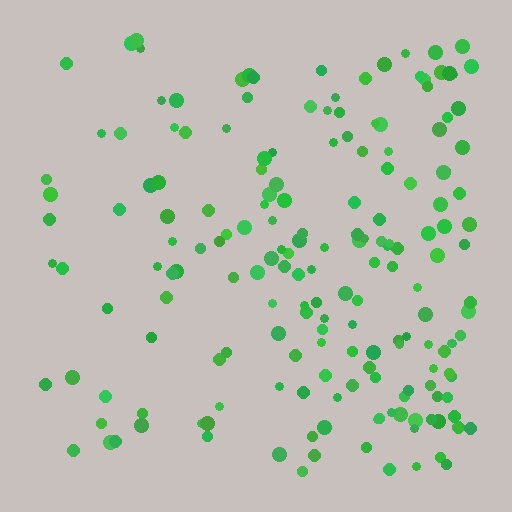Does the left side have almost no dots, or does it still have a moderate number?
Still a moderate number, just noticeably fewer than the right.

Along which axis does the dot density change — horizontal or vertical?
Horizontal.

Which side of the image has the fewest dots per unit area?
The left.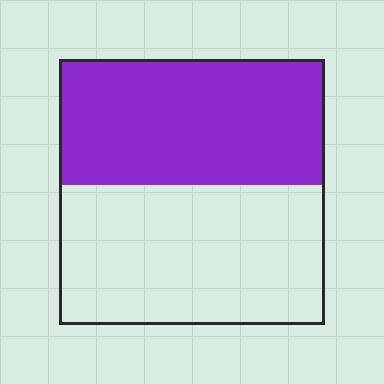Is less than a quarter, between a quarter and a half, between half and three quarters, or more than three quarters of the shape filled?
Between a quarter and a half.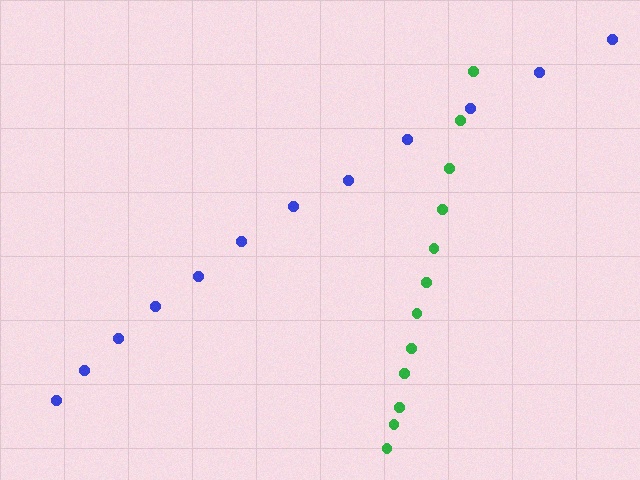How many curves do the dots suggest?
There are 2 distinct paths.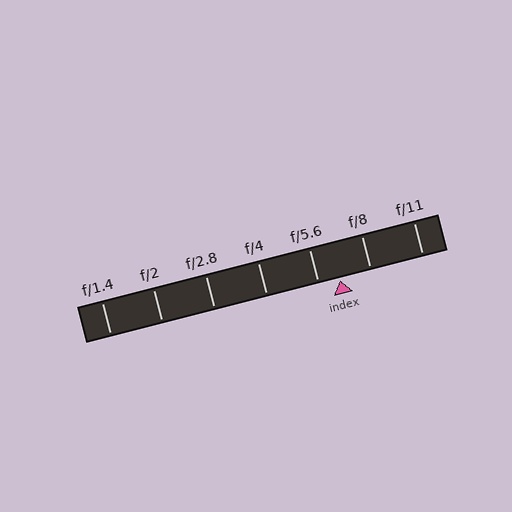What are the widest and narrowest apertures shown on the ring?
The widest aperture shown is f/1.4 and the narrowest is f/11.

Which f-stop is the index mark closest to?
The index mark is closest to f/5.6.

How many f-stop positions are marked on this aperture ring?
There are 7 f-stop positions marked.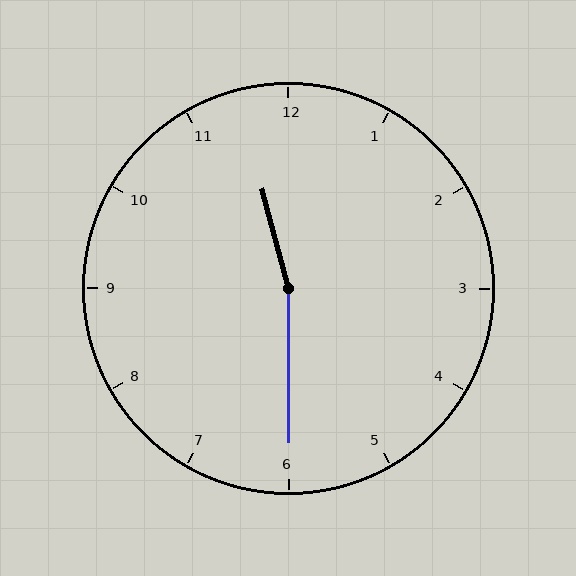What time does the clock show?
11:30.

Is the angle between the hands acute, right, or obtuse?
It is obtuse.